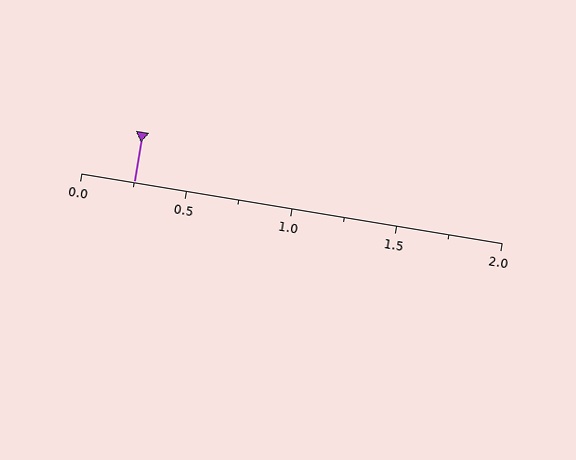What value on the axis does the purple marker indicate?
The marker indicates approximately 0.25.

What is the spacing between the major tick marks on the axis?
The major ticks are spaced 0.5 apart.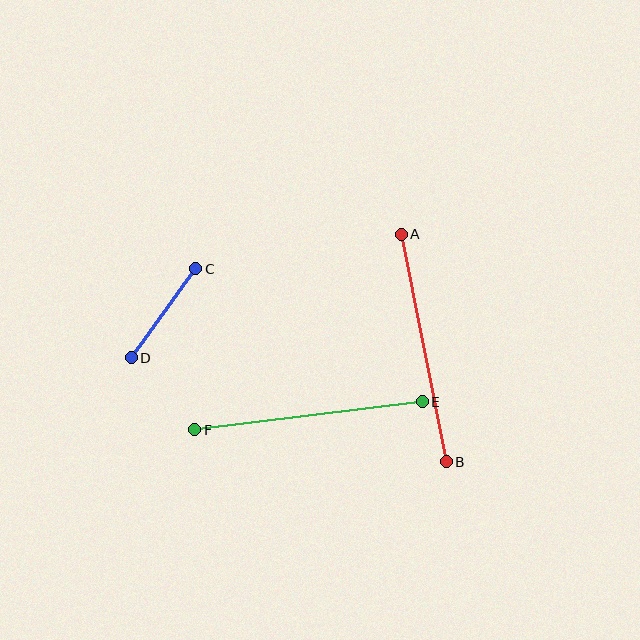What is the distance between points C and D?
The distance is approximately 110 pixels.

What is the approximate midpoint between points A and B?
The midpoint is at approximately (424, 348) pixels.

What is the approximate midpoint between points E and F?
The midpoint is at approximately (309, 416) pixels.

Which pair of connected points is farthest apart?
Points A and B are farthest apart.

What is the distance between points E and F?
The distance is approximately 229 pixels.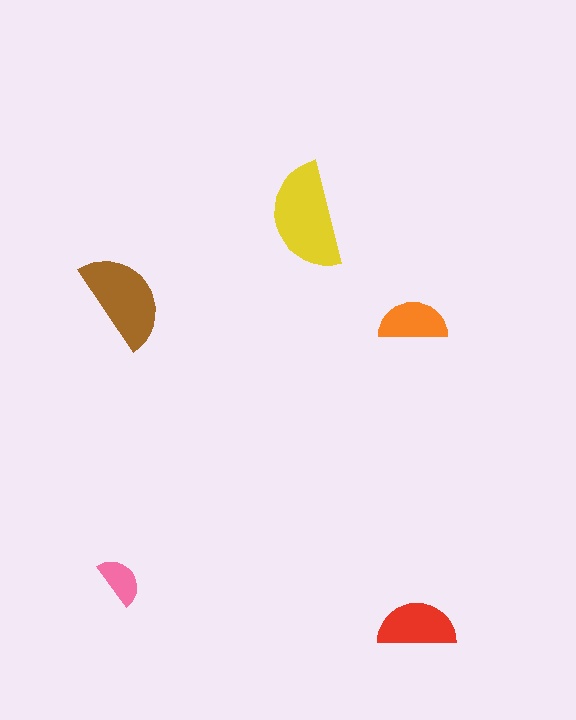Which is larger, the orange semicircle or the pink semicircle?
The orange one.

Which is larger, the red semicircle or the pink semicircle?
The red one.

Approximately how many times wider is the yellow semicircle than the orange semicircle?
About 1.5 times wider.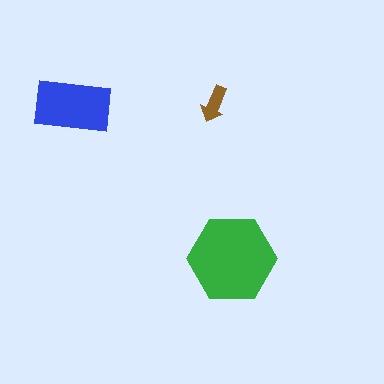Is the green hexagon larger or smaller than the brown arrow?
Larger.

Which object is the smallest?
The brown arrow.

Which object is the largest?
The green hexagon.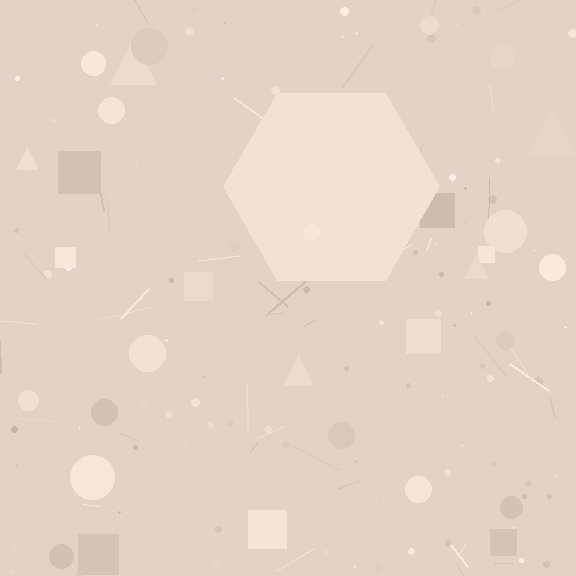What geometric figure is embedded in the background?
A hexagon is embedded in the background.